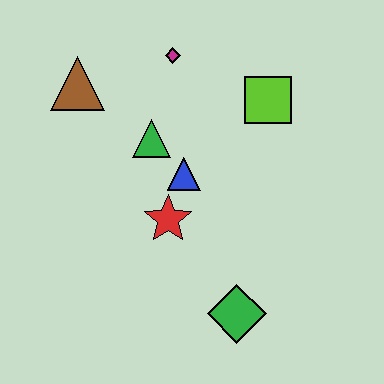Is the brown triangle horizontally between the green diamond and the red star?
No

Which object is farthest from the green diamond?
The brown triangle is farthest from the green diamond.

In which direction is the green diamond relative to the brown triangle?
The green diamond is below the brown triangle.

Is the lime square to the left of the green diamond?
No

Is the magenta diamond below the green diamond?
No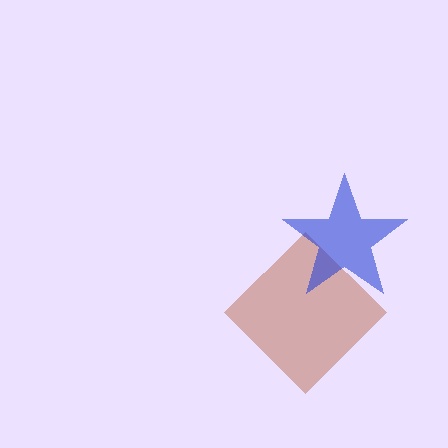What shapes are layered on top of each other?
The layered shapes are: a brown diamond, a blue star.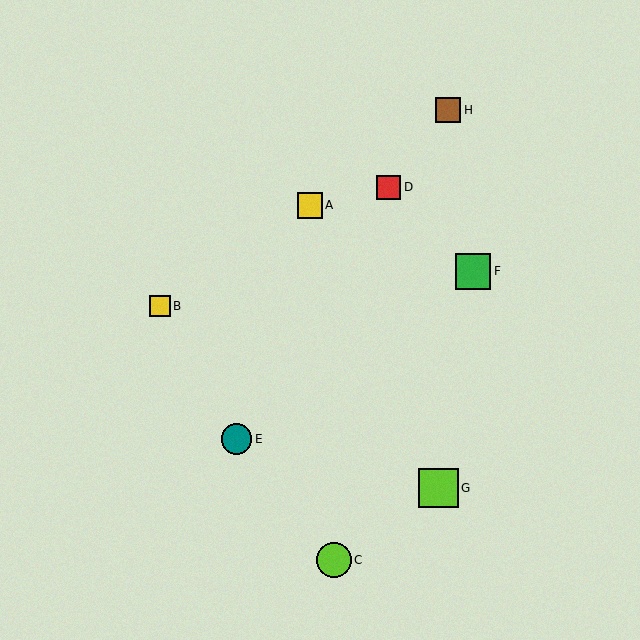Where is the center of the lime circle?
The center of the lime circle is at (334, 560).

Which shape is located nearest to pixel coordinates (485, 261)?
The green square (labeled F) at (473, 271) is nearest to that location.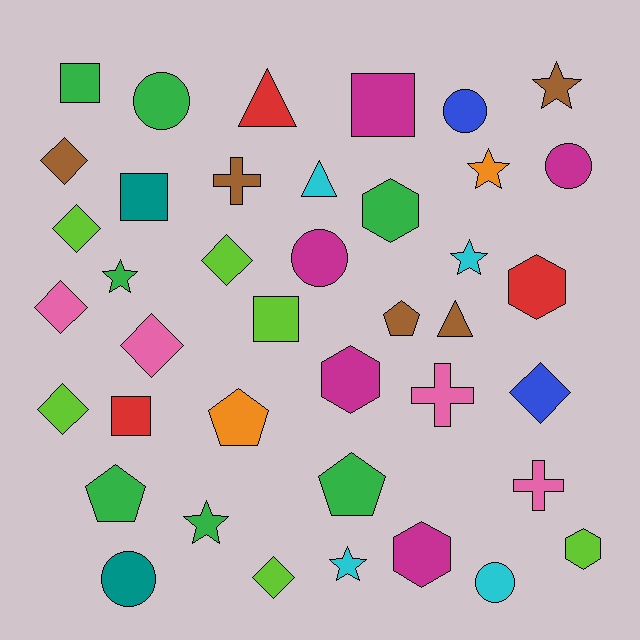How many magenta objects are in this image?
There are 5 magenta objects.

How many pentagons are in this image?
There are 4 pentagons.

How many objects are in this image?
There are 40 objects.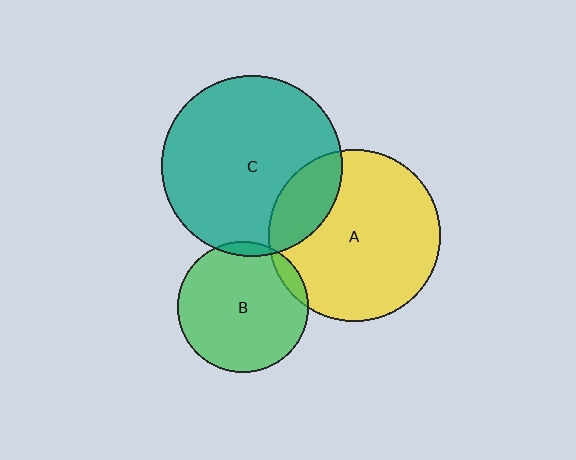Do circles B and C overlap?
Yes.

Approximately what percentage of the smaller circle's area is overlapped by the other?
Approximately 5%.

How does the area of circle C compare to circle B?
Approximately 1.9 times.